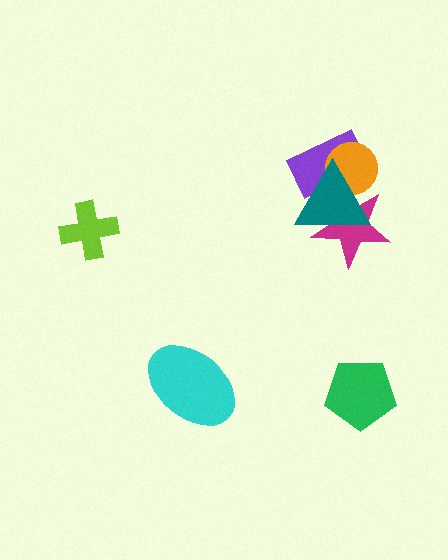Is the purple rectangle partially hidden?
Yes, it is partially covered by another shape.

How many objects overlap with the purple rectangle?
3 objects overlap with the purple rectangle.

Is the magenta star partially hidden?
Yes, it is partially covered by another shape.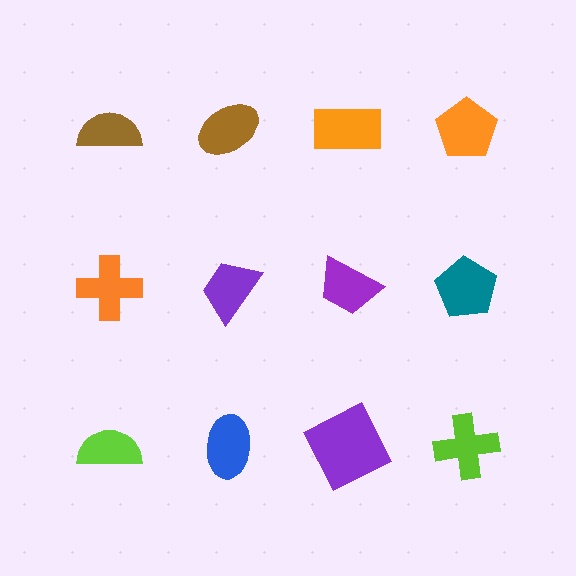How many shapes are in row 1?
4 shapes.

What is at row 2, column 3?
A purple trapezoid.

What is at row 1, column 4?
An orange pentagon.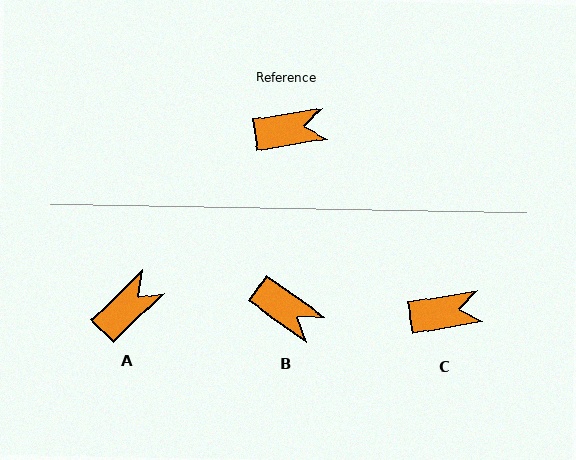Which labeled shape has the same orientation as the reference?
C.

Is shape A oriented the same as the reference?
No, it is off by about 35 degrees.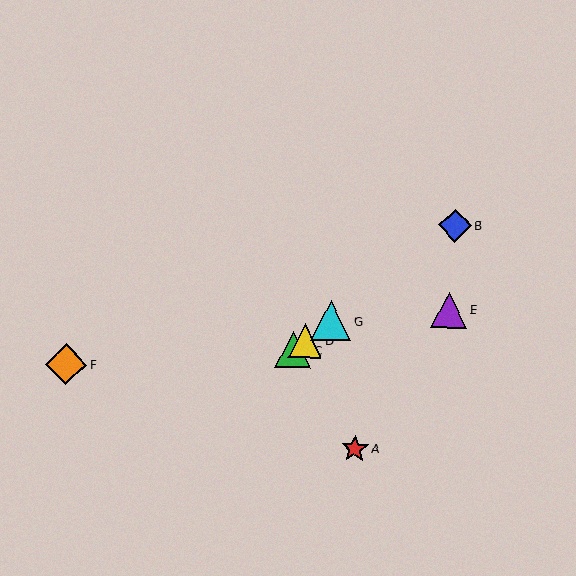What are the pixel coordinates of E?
Object E is at (449, 310).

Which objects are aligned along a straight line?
Objects B, C, D, G are aligned along a straight line.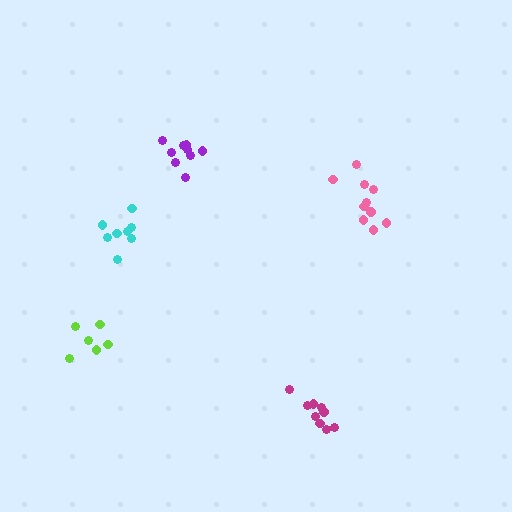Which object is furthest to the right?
The pink cluster is rightmost.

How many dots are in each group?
Group 1: 9 dots, Group 2: 9 dots, Group 3: 6 dots, Group 4: 10 dots, Group 5: 8 dots (42 total).